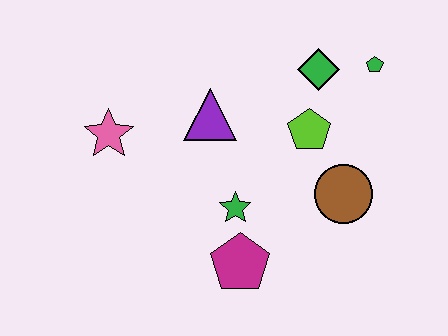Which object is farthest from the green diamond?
The pink star is farthest from the green diamond.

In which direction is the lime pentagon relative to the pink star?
The lime pentagon is to the right of the pink star.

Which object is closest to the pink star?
The purple triangle is closest to the pink star.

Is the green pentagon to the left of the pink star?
No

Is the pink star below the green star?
No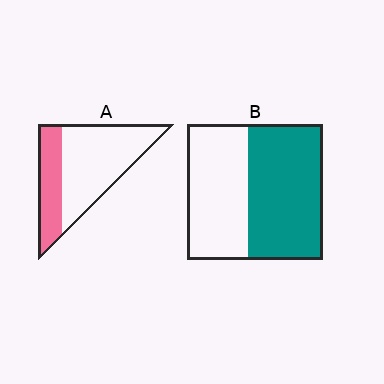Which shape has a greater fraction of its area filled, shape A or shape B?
Shape B.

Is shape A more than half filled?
No.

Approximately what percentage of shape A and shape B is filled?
A is approximately 30% and B is approximately 55%.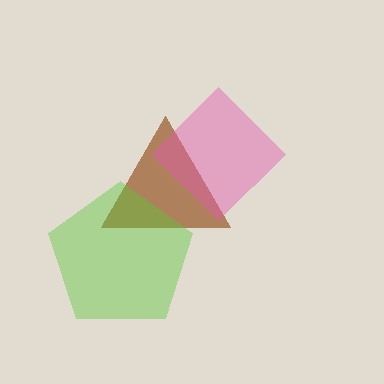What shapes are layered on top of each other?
The layered shapes are: a brown triangle, a lime pentagon, a pink diamond.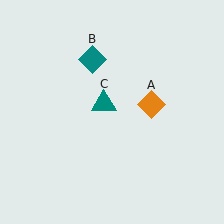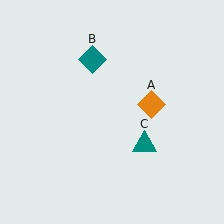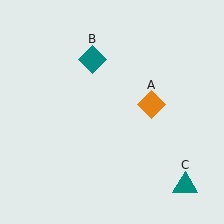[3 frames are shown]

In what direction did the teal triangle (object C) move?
The teal triangle (object C) moved down and to the right.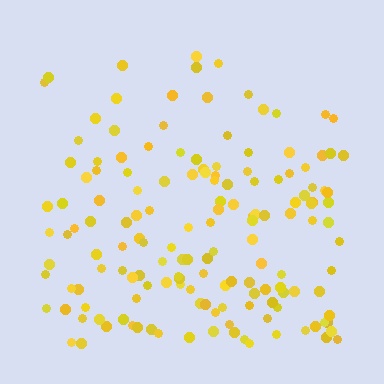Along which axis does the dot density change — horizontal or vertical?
Vertical.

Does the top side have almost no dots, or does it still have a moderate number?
Still a moderate number, just noticeably fewer than the bottom.